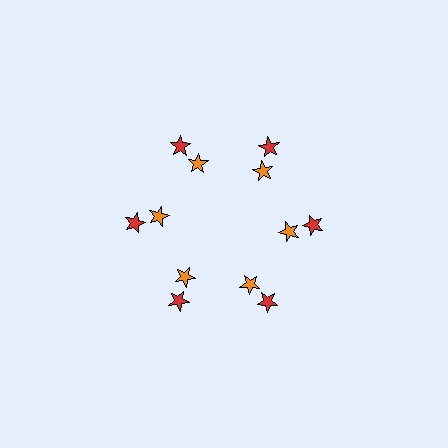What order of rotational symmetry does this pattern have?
This pattern has 6-fold rotational symmetry.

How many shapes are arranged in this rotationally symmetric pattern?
There are 12 shapes, arranged in 6 groups of 2.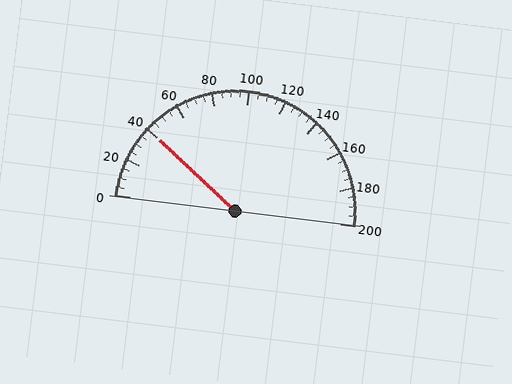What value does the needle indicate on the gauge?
The needle indicates approximately 40.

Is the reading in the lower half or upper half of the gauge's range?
The reading is in the lower half of the range (0 to 200).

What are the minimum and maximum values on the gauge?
The gauge ranges from 0 to 200.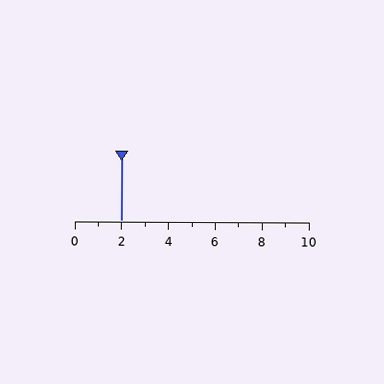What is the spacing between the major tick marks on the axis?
The major ticks are spaced 2 apart.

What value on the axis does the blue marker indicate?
The marker indicates approximately 2.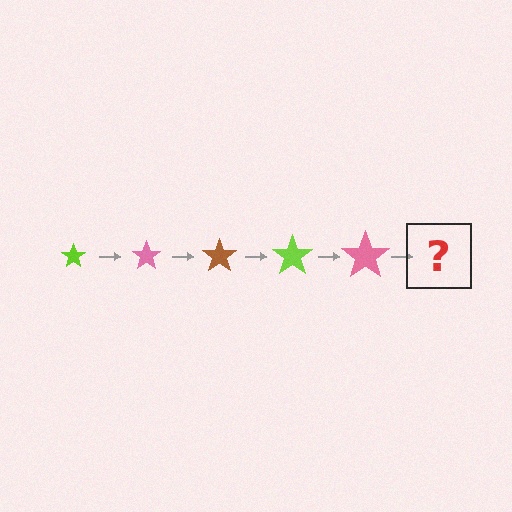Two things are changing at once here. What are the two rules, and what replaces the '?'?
The two rules are that the star grows larger each step and the color cycles through lime, pink, and brown. The '?' should be a brown star, larger than the previous one.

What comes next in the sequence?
The next element should be a brown star, larger than the previous one.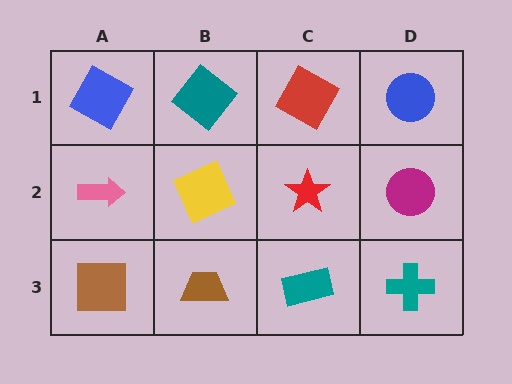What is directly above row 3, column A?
A pink arrow.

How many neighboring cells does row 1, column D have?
2.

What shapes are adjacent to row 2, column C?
A red square (row 1, column C), a teal rectangle (row 3, column C), a yellow square (row 2, column B), a magenta circle (row 2, column D).